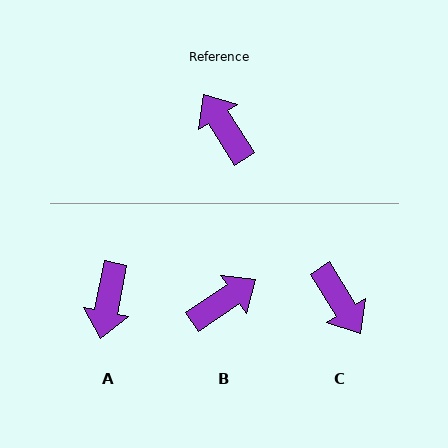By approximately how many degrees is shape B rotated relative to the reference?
Approximately 89 degrees clockwise.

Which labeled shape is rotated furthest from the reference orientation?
C, about 179 degrees away.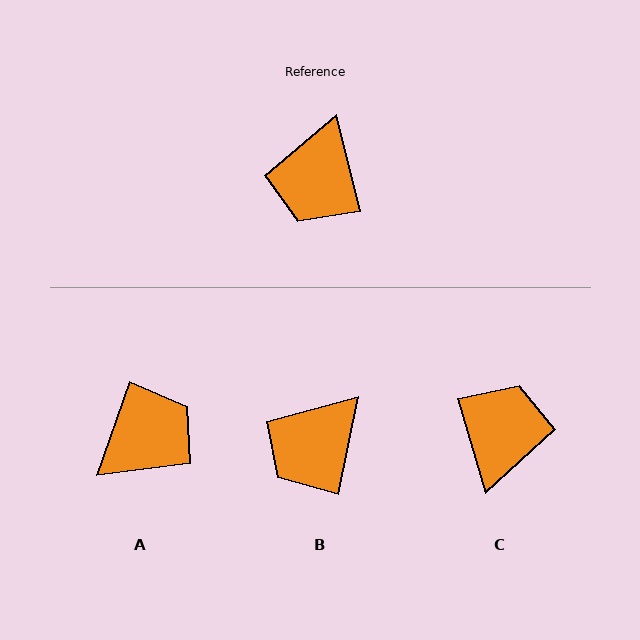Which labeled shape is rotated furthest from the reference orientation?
C, about 177 degrees away.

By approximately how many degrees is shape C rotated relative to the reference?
Approximately 177 degrees clockwise.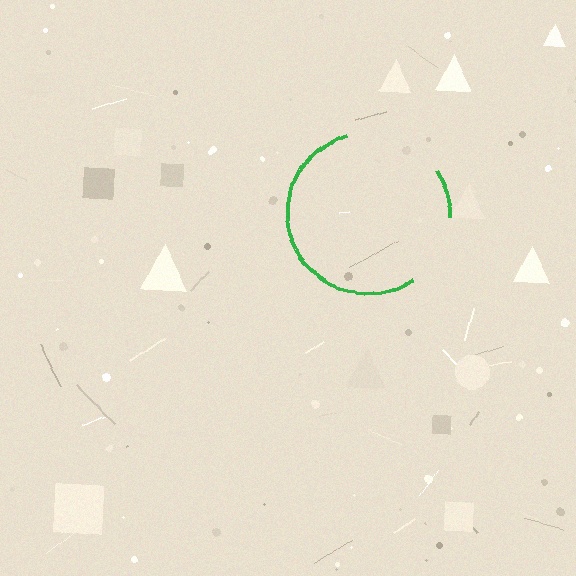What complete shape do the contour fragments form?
The contour fragments form a circle.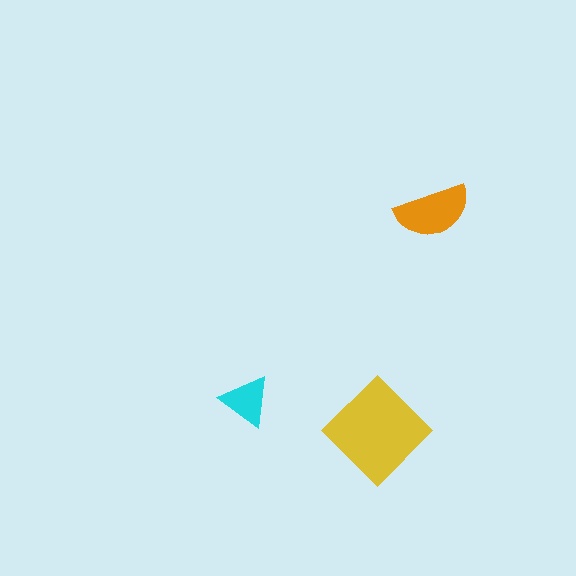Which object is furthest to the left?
The cyan triangle is leftmost.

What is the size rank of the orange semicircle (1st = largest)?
2nd.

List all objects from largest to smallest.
The yellow diamond, the orange semicircle, the cyan triangle.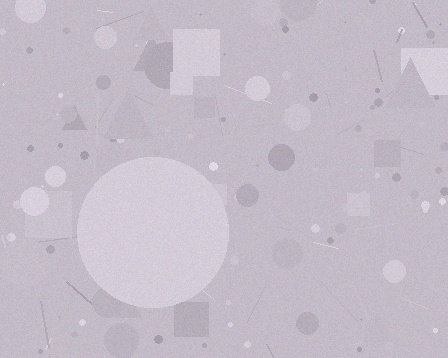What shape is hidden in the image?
A circle is hidden in the image.